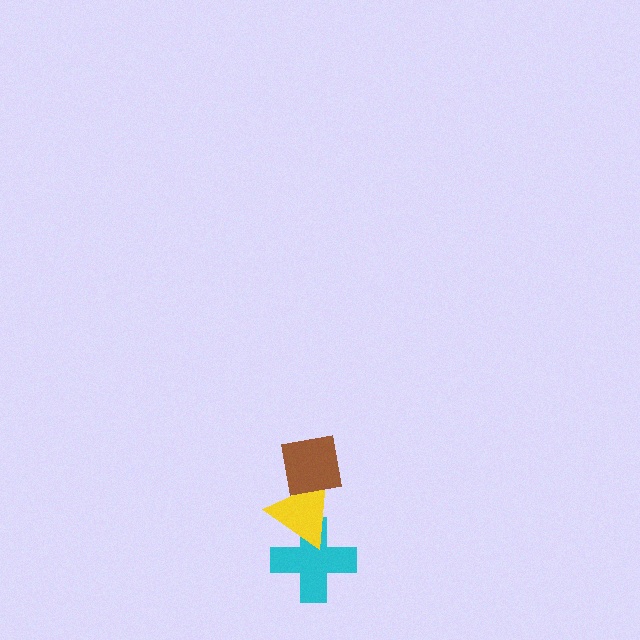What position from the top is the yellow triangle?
The yellow triangle is 2nd from the top.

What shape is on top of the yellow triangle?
The brown square is on top of the yellow triangle.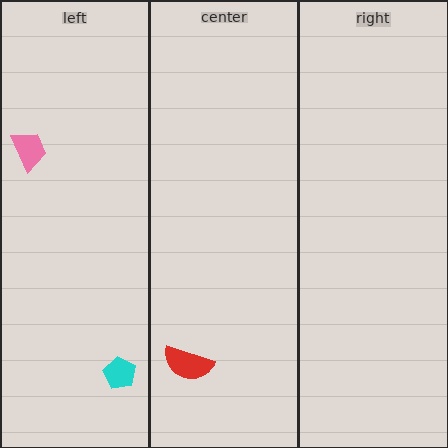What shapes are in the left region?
The pink trapezoid, the cyan pentagon.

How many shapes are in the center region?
1.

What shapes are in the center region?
The red semicircle.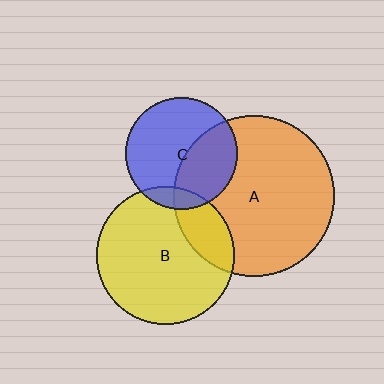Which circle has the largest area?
Circle A (orange).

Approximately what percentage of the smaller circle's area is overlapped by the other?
Approximately 20%.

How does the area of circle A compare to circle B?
Approximately 1.4 times.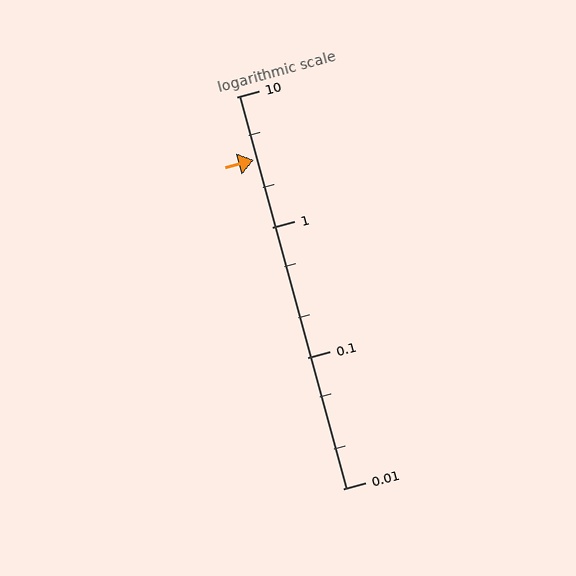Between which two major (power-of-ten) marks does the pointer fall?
The pointer is between 1 and 10.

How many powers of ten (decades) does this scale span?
The scale spans 3 decades, from 0.01 to 10.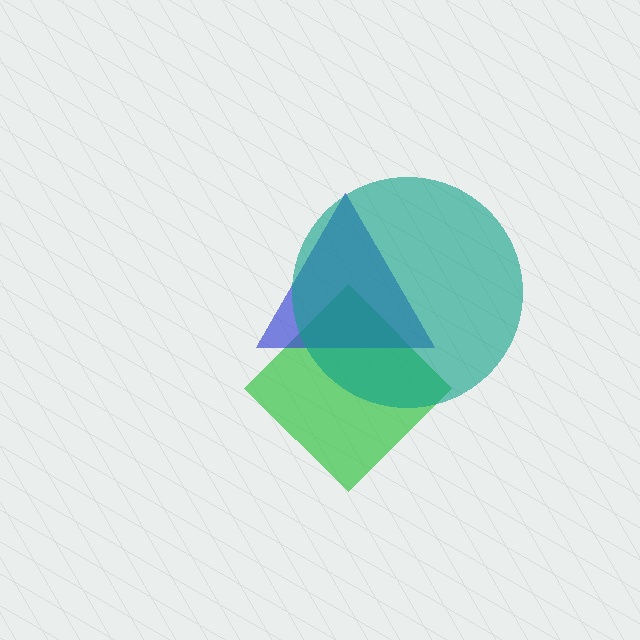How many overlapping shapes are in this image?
There are 3 overlapping shapes in the image.